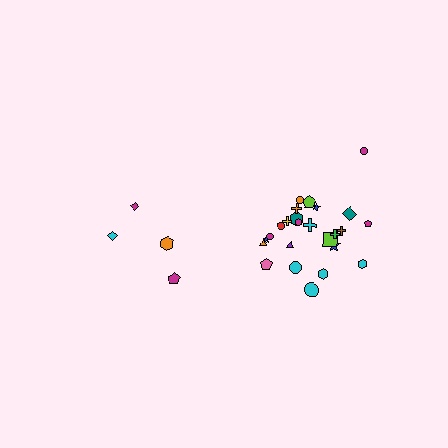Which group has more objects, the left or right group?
The right group.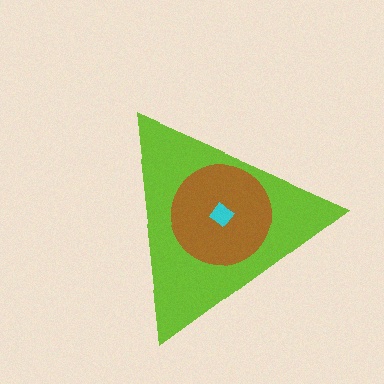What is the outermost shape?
The lime triangle.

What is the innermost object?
The cyan diamond.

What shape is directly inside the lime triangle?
The brown circle.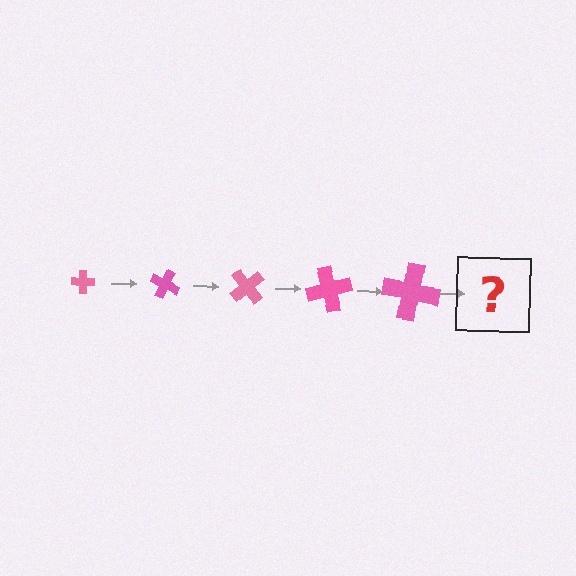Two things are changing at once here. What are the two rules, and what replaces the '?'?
The two rules are that the cross grows larger each step and it rotates 25 degrees each step. The '?' should be a cross, larger than the previous one and rotated 125 degrees from the start.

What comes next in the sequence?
The next element should be a cross, larger than the previous one and rotated 125 degrees from the start.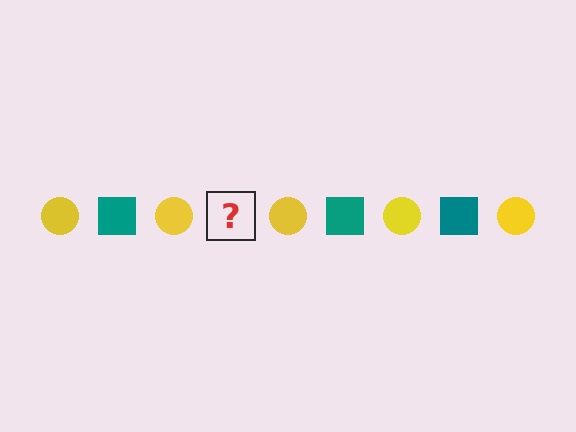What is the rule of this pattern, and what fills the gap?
The rule is that the pattern alternates between yellow circle and teal square. The gap should be filled with a teal square.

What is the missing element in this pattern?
The missing element is a teal square.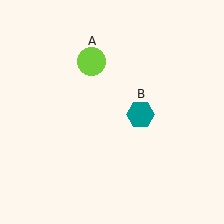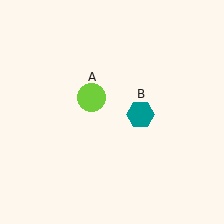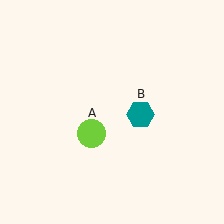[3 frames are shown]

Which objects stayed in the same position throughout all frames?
Teal hexagon (object B) remained stationary.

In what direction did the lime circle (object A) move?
The lime circle (object A) moved down.